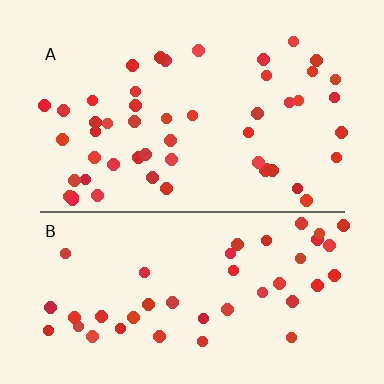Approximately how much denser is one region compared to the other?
Approximately 1.2× — region A over region B.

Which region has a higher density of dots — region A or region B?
A (the top).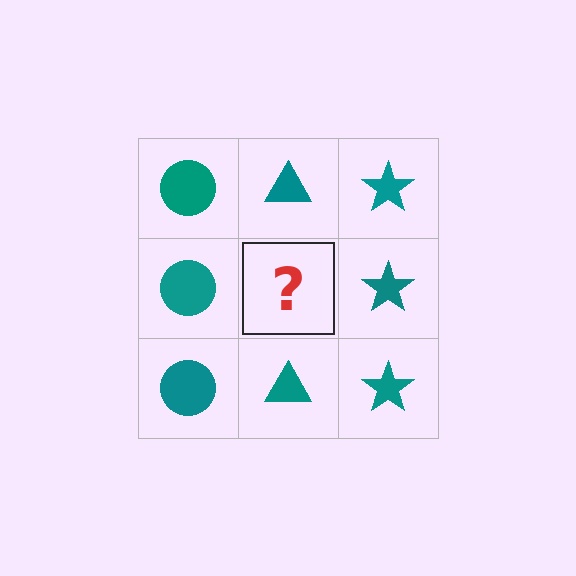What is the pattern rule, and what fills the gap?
The rule is that each column has a consistent shape. The gap should be filled with a teal triangle.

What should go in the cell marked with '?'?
The missing cell should contain a teal triangle.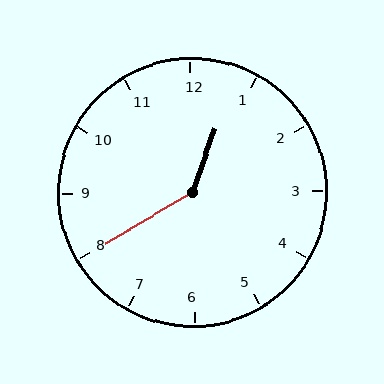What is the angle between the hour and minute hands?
Approximately 140 degrees.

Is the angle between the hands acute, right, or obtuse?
It is obtuse.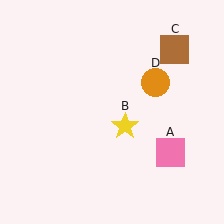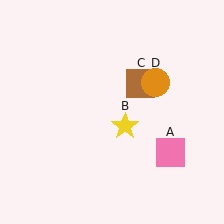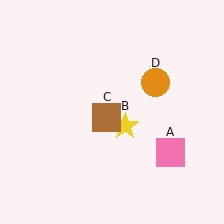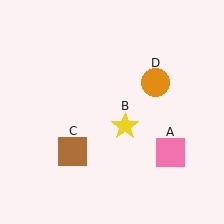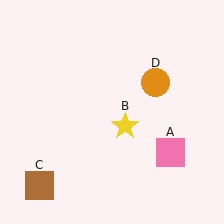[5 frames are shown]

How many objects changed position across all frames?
1 object changed position: brown square (object C).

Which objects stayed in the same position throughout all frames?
Pink square (object A) and yellow star (object B) and orange circle (object D) remained stationary.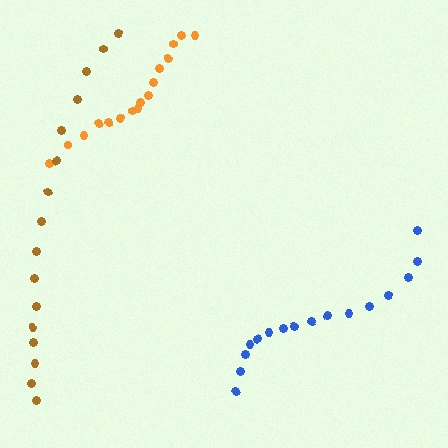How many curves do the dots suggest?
There are 3 distinct paths.